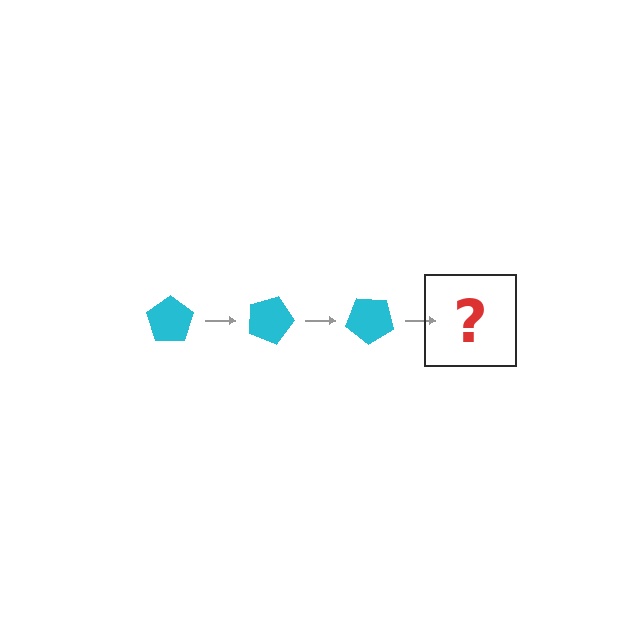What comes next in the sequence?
The next element should be a cyan pentagon rotated 60 degrees.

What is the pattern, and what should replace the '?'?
The pattern is that the pentagon rotates 20 degrees each step. The '?' should be a cyan pentagon rotated 60 degrees.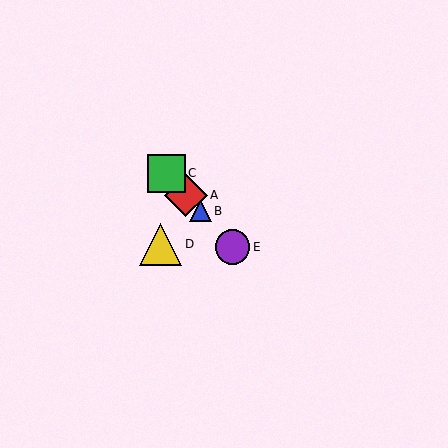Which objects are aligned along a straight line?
Objects A, B, C, E are aligned along a straight line.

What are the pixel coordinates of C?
Object C is at (166, 173).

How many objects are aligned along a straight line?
4 objects (A, B, C, E) are aligned along a straight line.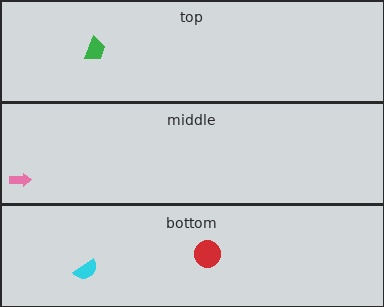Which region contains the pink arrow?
The middle region.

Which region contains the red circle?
The bottom region.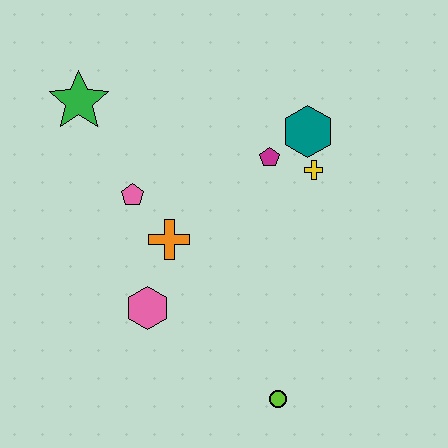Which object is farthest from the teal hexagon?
The lime circle is farthest from the teal hexagon.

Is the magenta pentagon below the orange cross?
No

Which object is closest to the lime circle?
The pink hexagon is closest to the lime circle.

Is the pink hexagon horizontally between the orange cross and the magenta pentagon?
No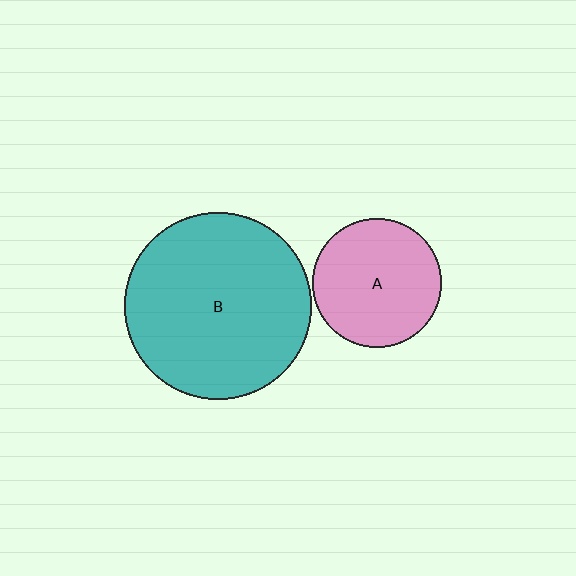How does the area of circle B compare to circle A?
Approximately 2.1 times.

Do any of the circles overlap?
No, none of the circles overlap.